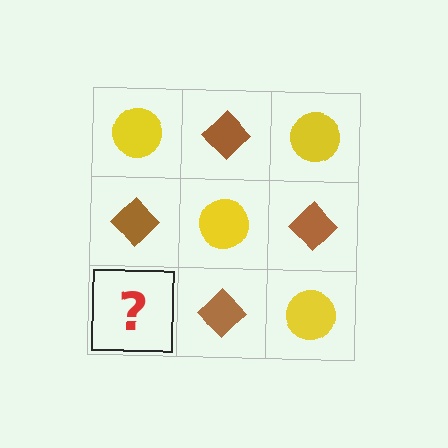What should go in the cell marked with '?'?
The missing cell should contain a yellow circle.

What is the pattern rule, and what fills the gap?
The rule is that it alternates yellow circle and brown diamond in a checkerboard pattern. The gap should be filled with a yellow circle.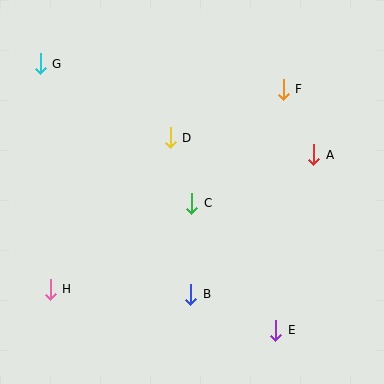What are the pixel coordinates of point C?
Point C is at (192, 203).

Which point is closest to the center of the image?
Point C at (192, 203) is closest to the center.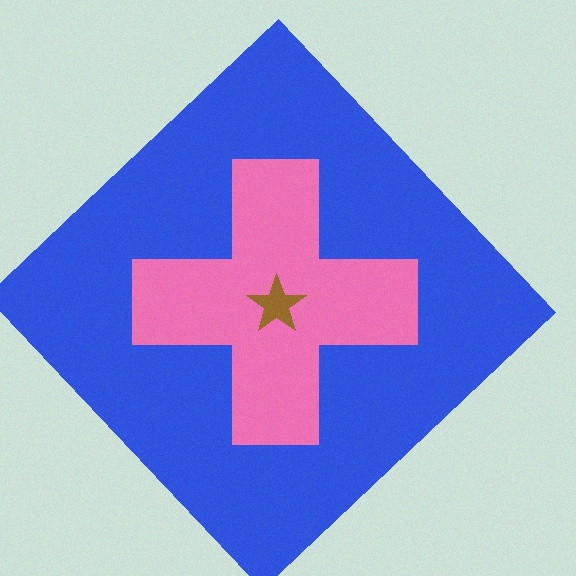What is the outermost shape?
The blue diamond.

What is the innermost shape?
The brown star.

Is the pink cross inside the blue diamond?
Yes.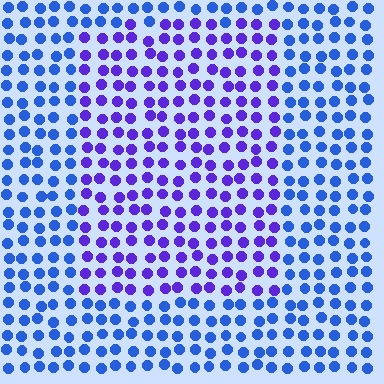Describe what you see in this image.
The image is filled with small blue elements in a uniform arrangement. A rectangle-shaped region is visible where the elements are tinted to a slightly different hue, forming a subtle color boundary.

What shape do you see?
I see a rectangle.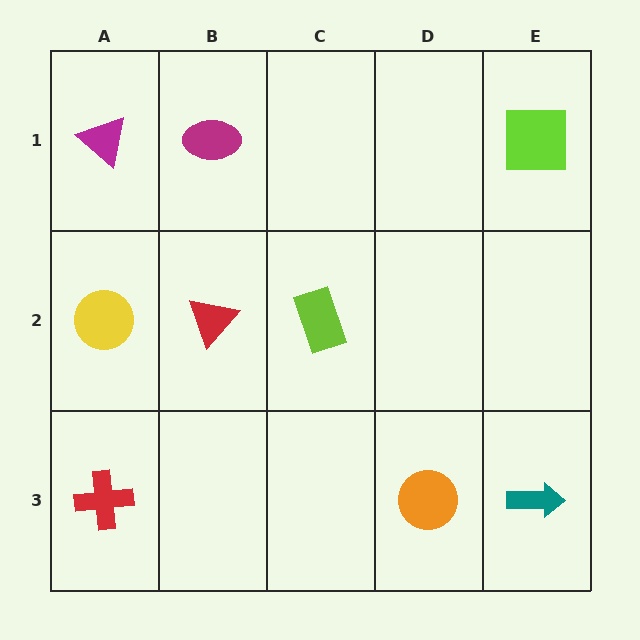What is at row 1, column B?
A magenta ellipse.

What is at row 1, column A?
A magenta triangle.